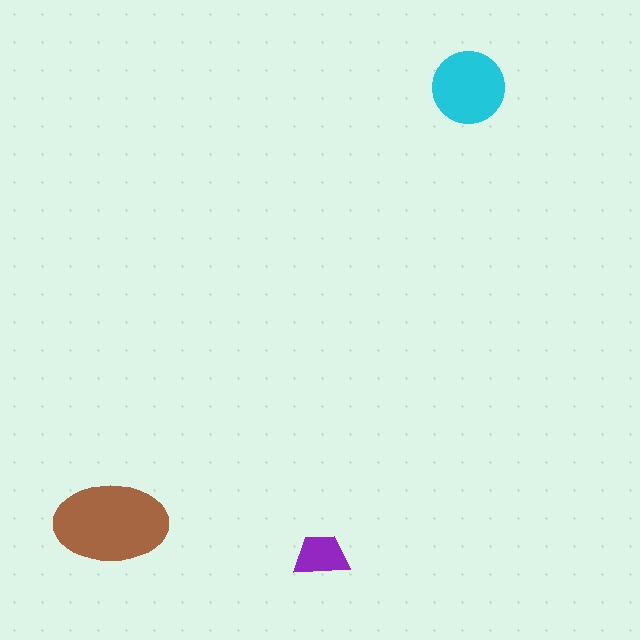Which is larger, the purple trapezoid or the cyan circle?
The cyan circle.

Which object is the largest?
The brown ellipse.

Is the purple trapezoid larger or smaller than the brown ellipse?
Smaller.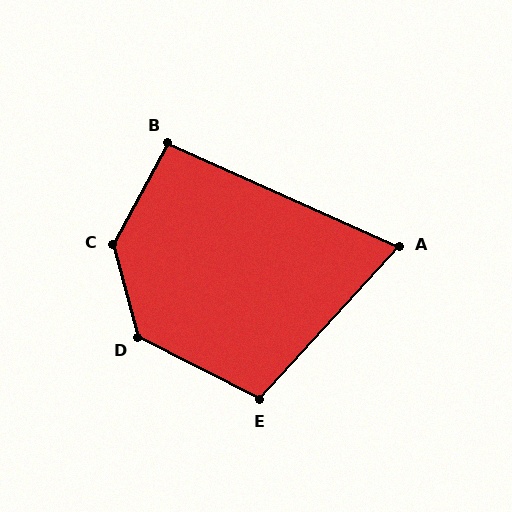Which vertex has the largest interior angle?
C, at approximately 137 degrees.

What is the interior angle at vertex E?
Approximately 105 degrees (obtuse).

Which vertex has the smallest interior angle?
A, at approximately 72 degrees.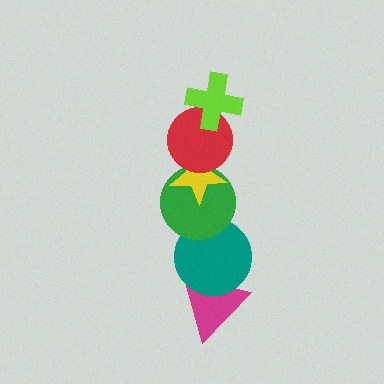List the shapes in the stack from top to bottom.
From top to bottom: the lime cross, the red circle, the yellow star, the green circle, the teal circle, the magenta triangle.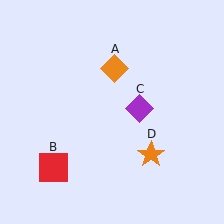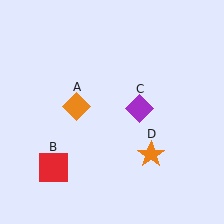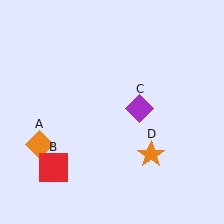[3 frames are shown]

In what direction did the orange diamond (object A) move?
The orange diamond (object A) moved down and to the left.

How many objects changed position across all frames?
1 object changed position: orange diamond (object A).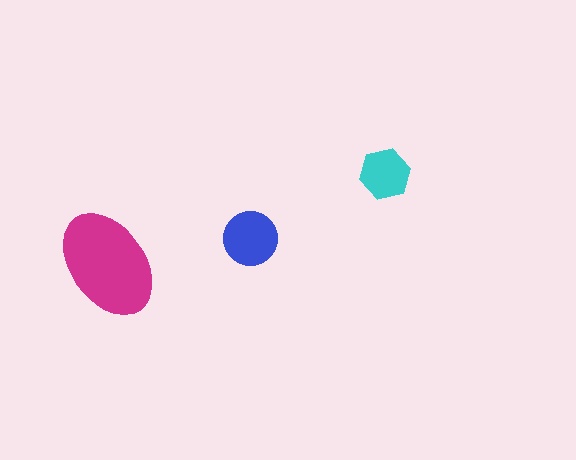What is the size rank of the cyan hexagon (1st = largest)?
3rd.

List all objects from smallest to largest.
The cyan hexagon, the blue circle, the magenta ellipse.